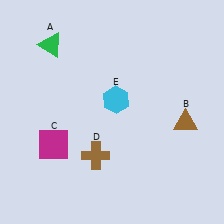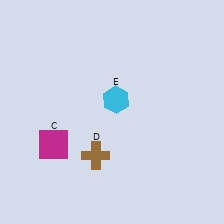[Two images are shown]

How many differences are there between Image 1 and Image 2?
There are 2 differences between the two images.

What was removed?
The green triangle (A), the brown triangle (B) were removed in Image 2.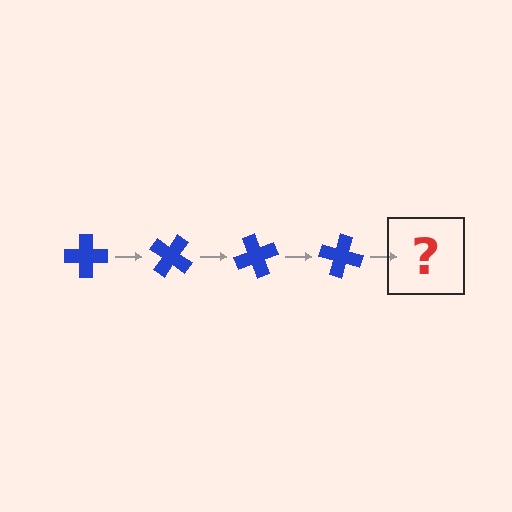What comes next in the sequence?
The next element should be a blue cross rotated 140 degrees.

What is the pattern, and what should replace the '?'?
The pattern is that the cross rotates 35 degrees each step. The '?' should be a blue cross rotated 140 degrees.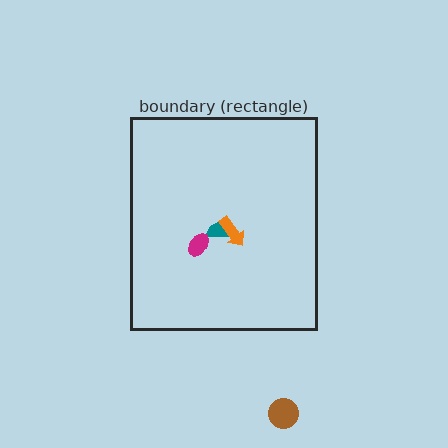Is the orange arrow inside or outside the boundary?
Inside.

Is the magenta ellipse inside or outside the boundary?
Inside.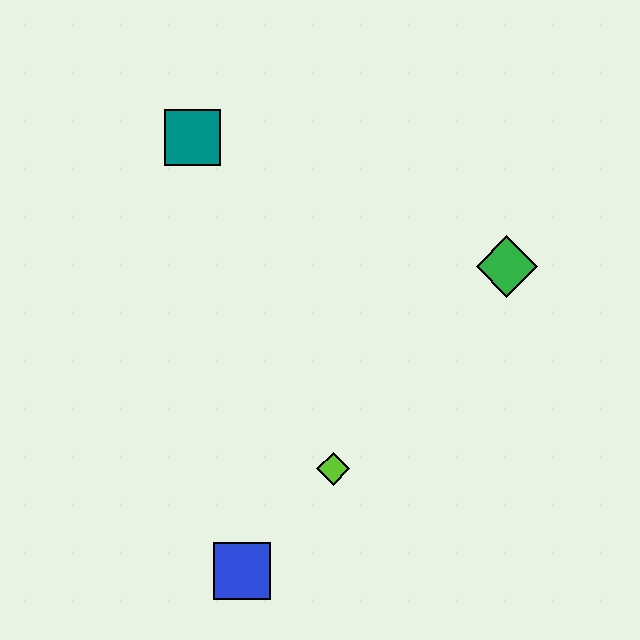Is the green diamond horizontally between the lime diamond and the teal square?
No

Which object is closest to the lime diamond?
The blue square is closest to the lime diamond.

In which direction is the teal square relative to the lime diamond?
The teal square is above the lime diamond.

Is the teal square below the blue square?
No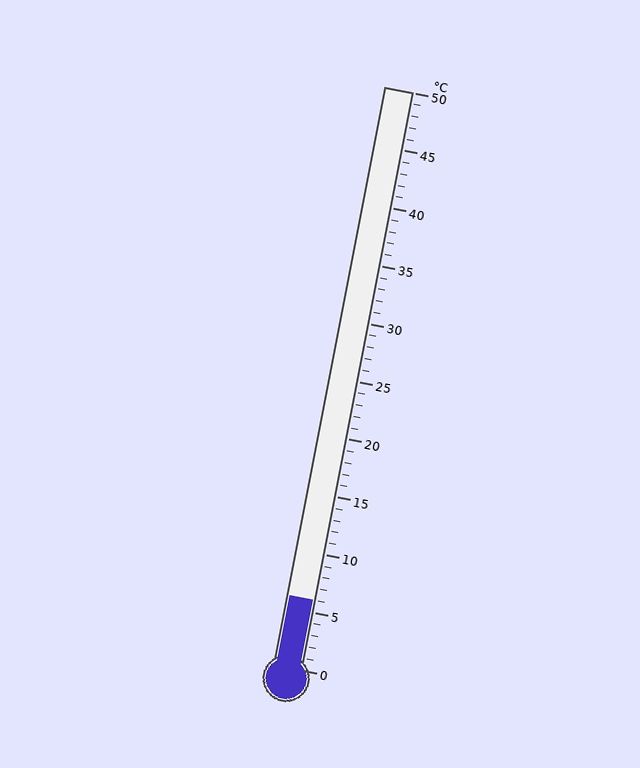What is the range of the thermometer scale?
The thermometer scale ranges from 0°C to 50°C.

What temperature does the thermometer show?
The thermometer shows approximately 6°C.